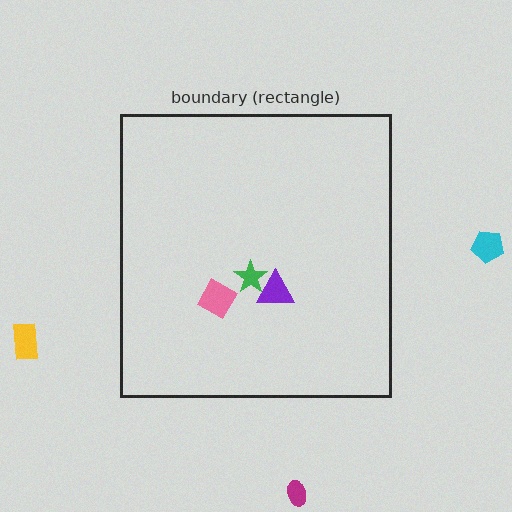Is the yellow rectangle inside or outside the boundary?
Outside.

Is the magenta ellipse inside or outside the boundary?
Outside.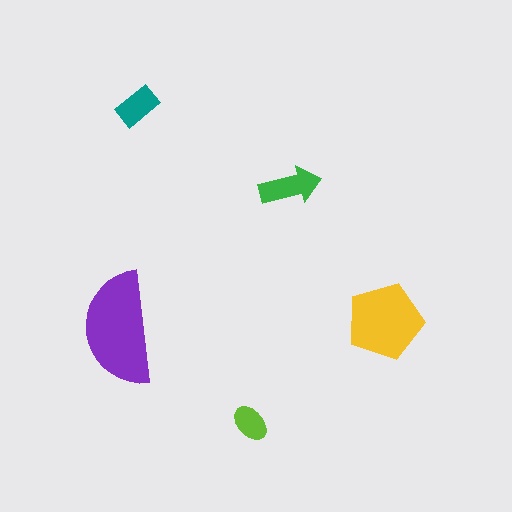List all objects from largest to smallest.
The purple semicircle, the yellow pentagon, the green arrow, the teal rectangle, the lime ellipse.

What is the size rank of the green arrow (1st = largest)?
3rd.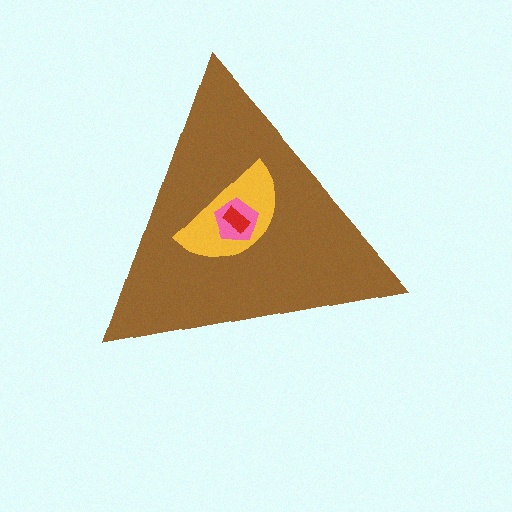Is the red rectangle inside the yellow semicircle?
Yes.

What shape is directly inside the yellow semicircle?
The pink pentagon.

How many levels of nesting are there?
4.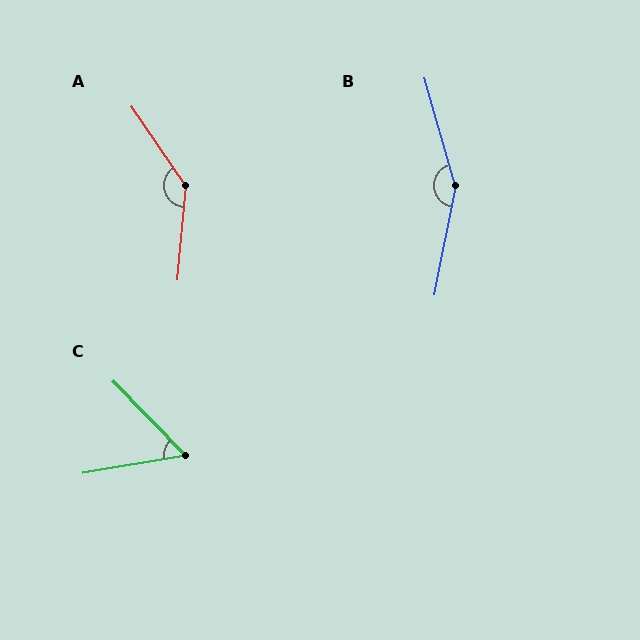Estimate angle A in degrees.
Approximately 140 degrees.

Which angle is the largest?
B, at approximately 153 degrees.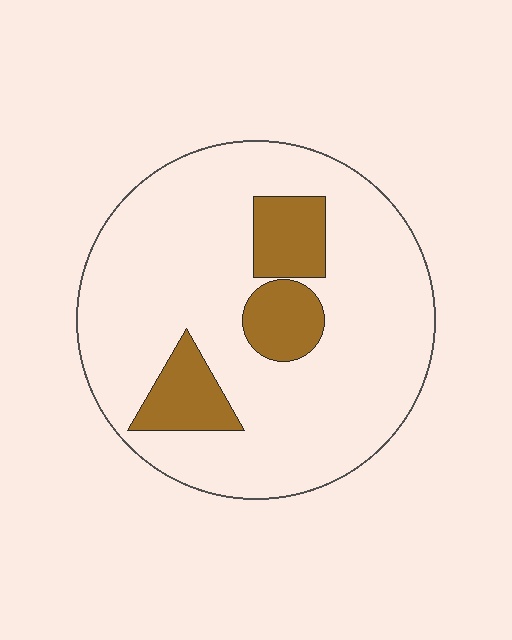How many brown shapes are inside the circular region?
3.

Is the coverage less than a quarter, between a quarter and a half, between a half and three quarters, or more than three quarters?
Less than a quarter.